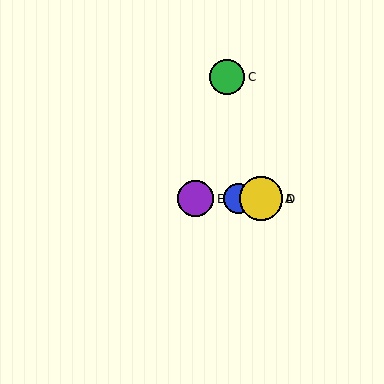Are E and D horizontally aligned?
Yes, both are at y≈199.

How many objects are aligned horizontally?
4 objects (A, B, D, E) are aligned horizontally.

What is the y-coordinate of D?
Object D is at y≈199.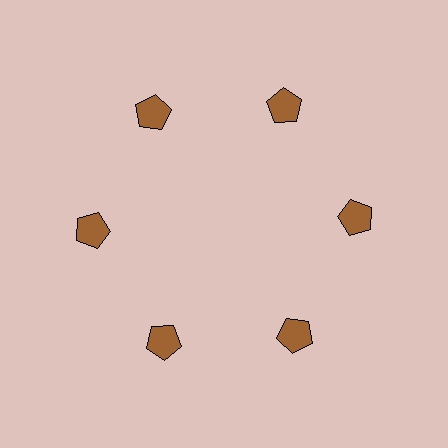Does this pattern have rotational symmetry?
Yes, this pattern has 6-fold rotational symmetry. It looks the same after rotating 60 degrees around the center.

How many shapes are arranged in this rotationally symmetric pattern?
There are 6 shapes, arranged in 6 groups of 1.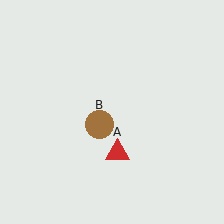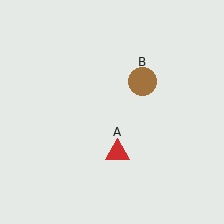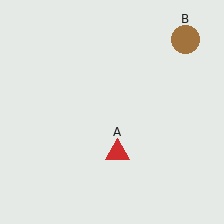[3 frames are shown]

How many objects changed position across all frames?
1 object changed position: brown circle (object B).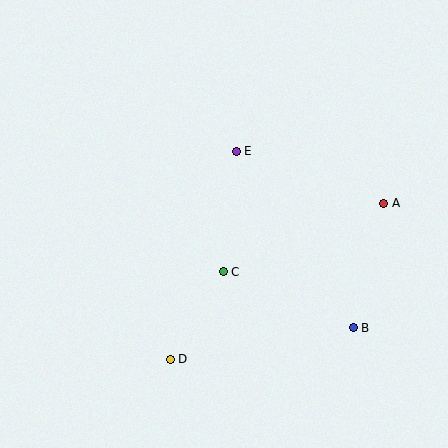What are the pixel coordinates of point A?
Point A is at (384, 203).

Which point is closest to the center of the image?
Point C at (223, 272) is closest to the center.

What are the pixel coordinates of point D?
Point D is at (170, 359).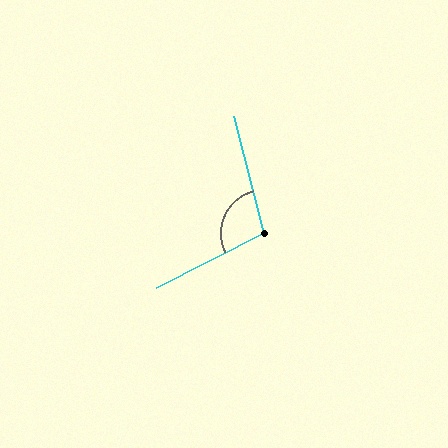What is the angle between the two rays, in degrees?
Approximately 102 degrees.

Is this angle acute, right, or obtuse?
It is obtuse.